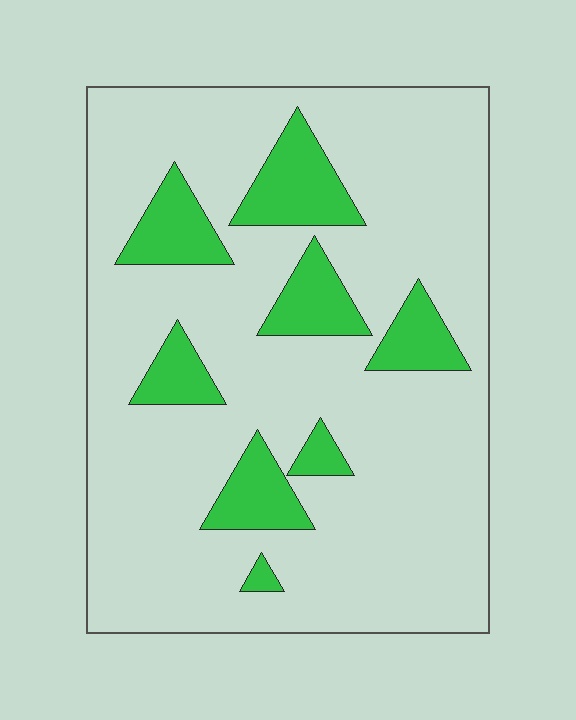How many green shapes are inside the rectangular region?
8.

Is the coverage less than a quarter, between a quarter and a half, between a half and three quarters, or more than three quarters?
Less than a quarter.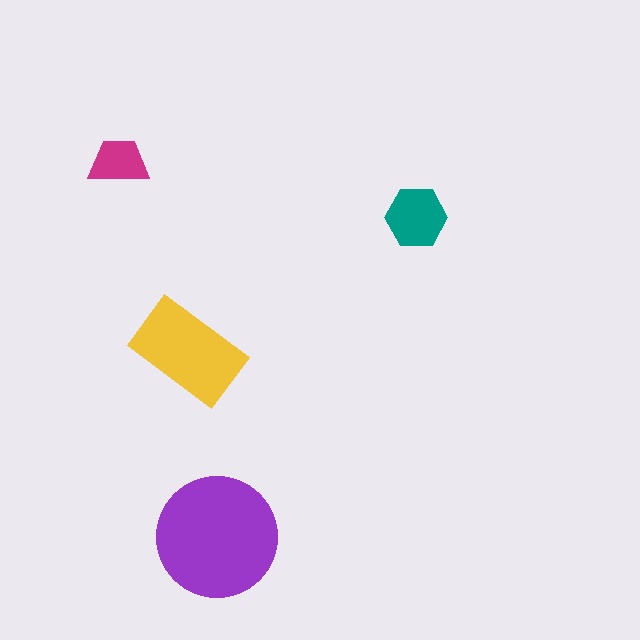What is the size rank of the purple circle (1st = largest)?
1st.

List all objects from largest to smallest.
The purple circle, the yellow rectangle, the teal hexagon, the magenta trapezoid.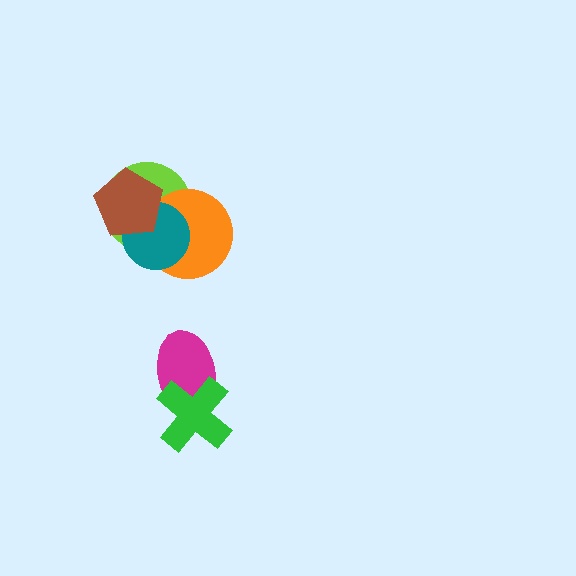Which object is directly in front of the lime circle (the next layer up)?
The orange circle is directly in front of the lime circle.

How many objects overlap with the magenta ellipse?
1 object overlaps with the magenta ellipse.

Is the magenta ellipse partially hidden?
Yes, it is partially covered by another shape.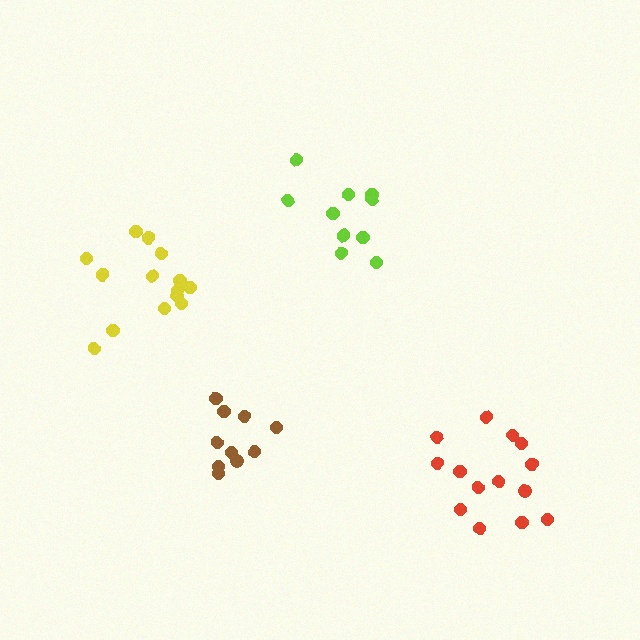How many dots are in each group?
Group 1: 14 dots, Group 2: 15 dots, Group 3: 10 dots, Group 4: 10 dots (49 total).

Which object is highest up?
The lime cluster is topmost.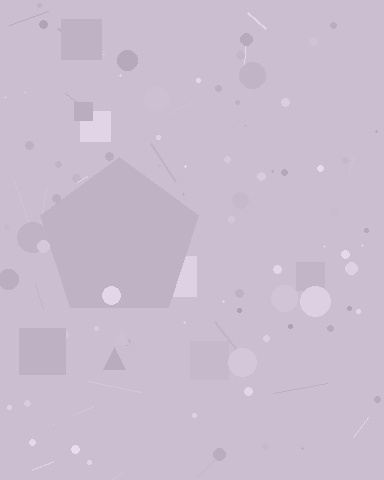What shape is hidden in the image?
A pentagon is hidden in the image.